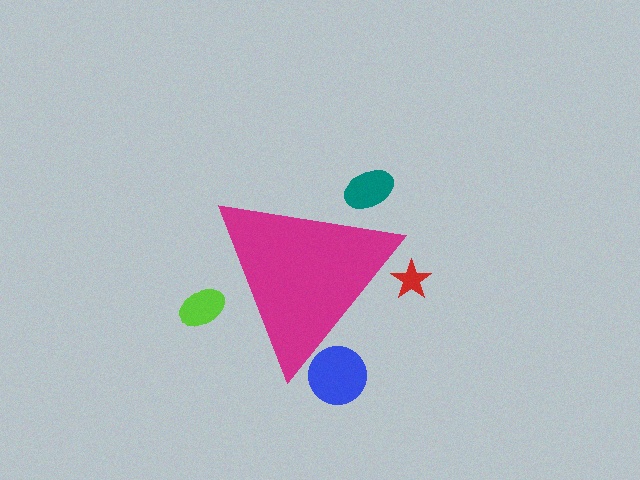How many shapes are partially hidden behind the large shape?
4 shapes are partially hidden.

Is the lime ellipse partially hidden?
Yes, the lime ellipse is partially hidden behind the magenta triangle.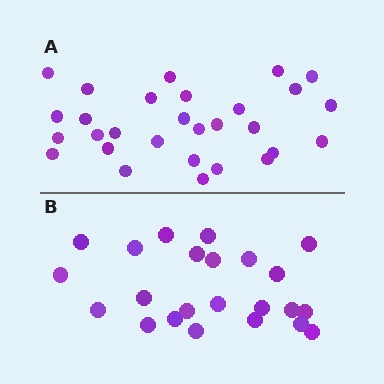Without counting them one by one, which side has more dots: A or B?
Region A (the top region) has more dots.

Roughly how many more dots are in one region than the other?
Region A has about 6 more dots than region B.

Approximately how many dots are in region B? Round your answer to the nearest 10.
About 20 dots. (The exact count is 23, which rounds to 20.)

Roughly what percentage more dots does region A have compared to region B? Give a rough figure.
About 25% more.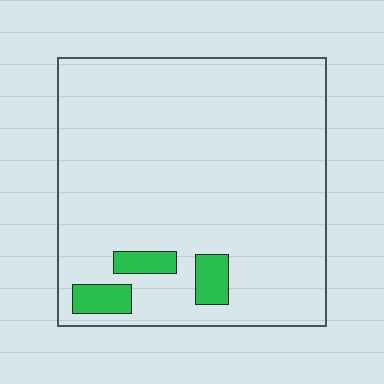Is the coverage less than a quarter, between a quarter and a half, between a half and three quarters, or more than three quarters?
Less than a quarter.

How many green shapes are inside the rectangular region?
3.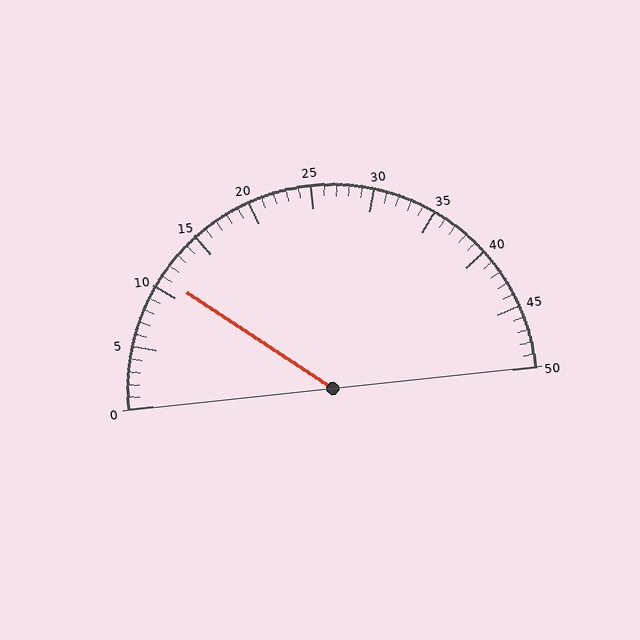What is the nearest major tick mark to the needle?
The nearest major tick mark is 10.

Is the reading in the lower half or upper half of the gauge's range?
The reading is in the lower half of the range (0 to 50).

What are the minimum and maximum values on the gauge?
The gauge ranges from 0 to 50.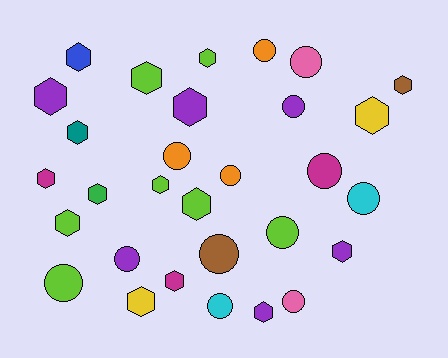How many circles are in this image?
There are 13 circles.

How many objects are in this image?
There are 30 objects.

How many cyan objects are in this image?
There are 2 cyan objects.